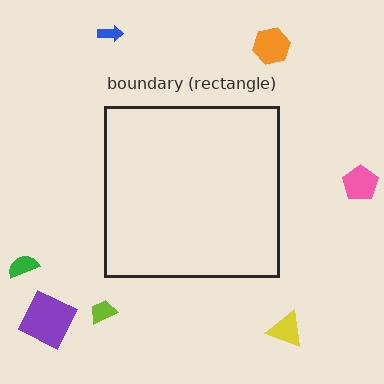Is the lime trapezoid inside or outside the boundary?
Outside.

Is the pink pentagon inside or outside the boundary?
Outside.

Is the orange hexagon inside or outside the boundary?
Outside.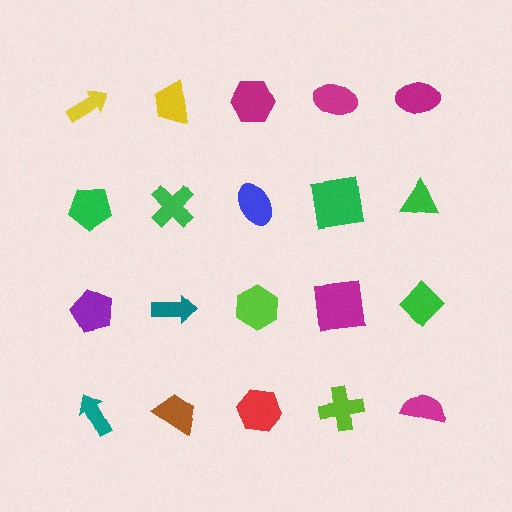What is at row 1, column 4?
A magenta ellipse.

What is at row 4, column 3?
A red hexagon.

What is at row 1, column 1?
A yellow arrow.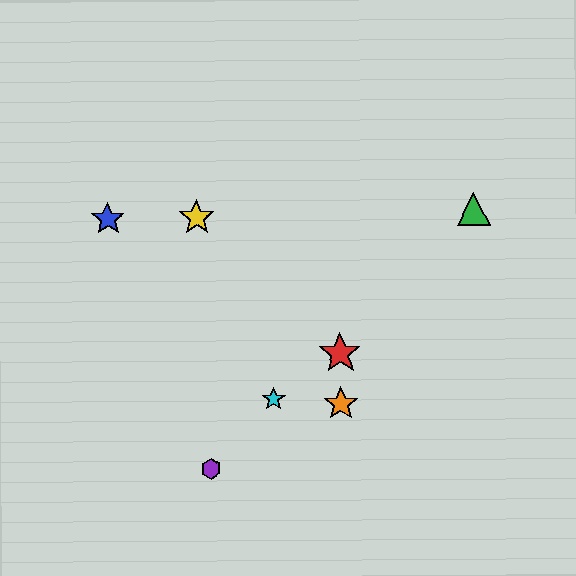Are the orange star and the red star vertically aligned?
Yes, both are at x≈341.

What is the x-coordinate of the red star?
The red star is at x≈340.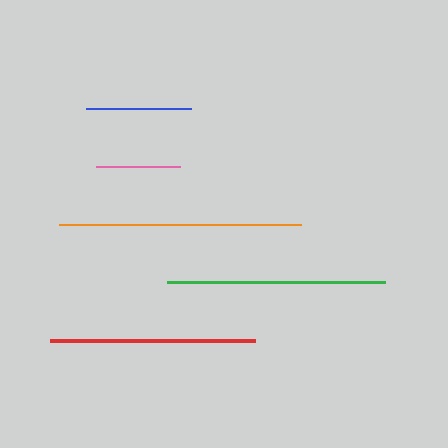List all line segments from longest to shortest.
From longest to shortest: orange, green, red, blue, pink.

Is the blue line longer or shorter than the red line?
The red line is longer than the blue line.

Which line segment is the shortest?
The pink line is the shortest at approximately 84 pixels.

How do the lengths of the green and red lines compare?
The green and red lines are approximately the same length.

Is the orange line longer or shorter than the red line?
The orange line is longer than the red line.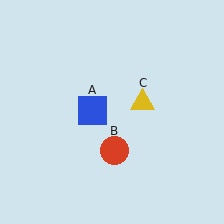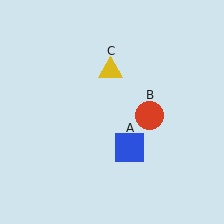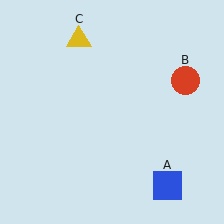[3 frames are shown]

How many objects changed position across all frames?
3 objects changed position: blue square (object A), red circle (object B), yellow triangle (object C).